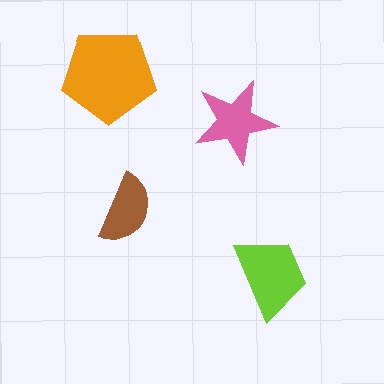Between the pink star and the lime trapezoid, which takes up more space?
The lime trapezoid.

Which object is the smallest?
The brown semicircle.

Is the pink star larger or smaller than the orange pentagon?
Smaller.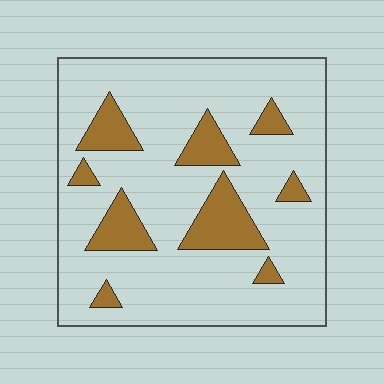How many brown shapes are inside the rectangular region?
9.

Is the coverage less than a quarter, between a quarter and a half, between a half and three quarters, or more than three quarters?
Less than a quarter.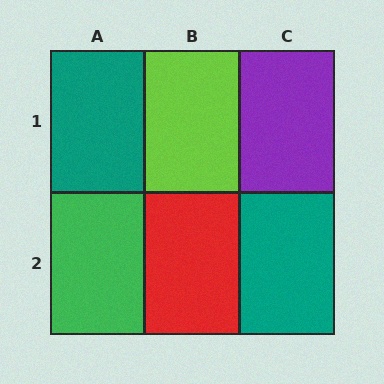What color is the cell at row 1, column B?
Lime.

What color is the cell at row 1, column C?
Purple.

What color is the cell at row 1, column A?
Teal.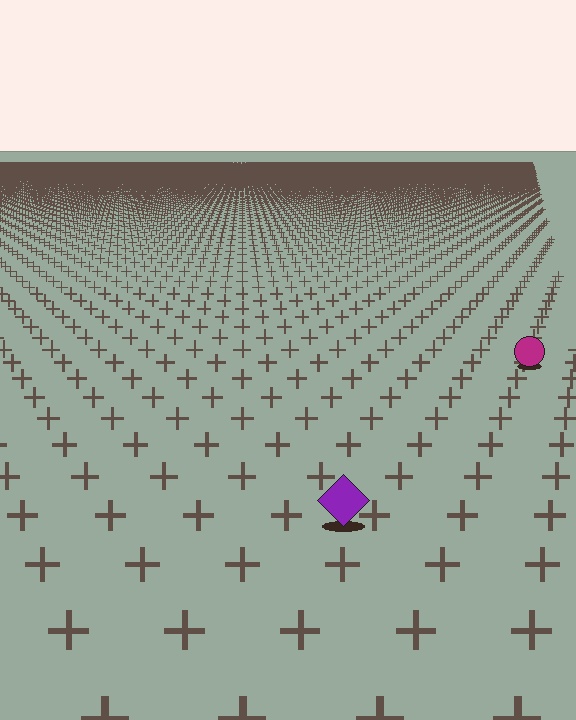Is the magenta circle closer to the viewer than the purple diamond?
No. The purple diamond is closer — you can tell from the texture gradient: the ground texture is coarser near it.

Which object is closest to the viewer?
The purple diamond is closest. The texture marks near it are larger and more spread out.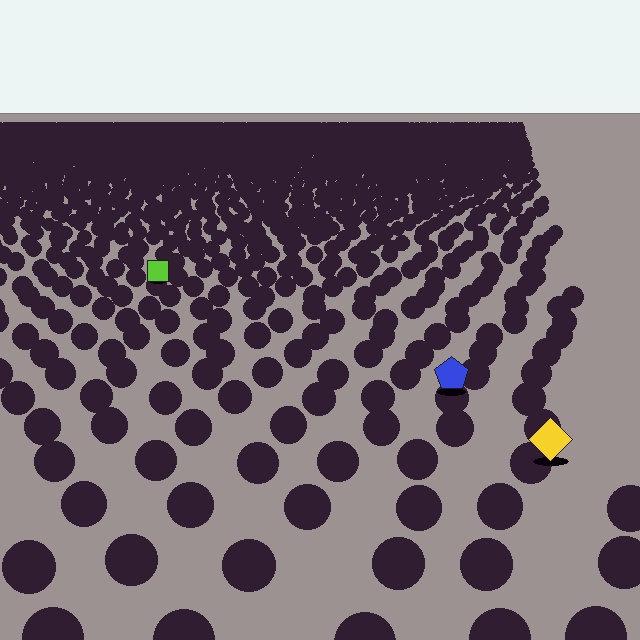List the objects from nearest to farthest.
From nearest to farthest: the yellow diamond, the blue pentagon, the lime square.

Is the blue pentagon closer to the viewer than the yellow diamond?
No. The yellow diamond is closer — you can tell from the texture gradient: the ground texture is coarser near it.